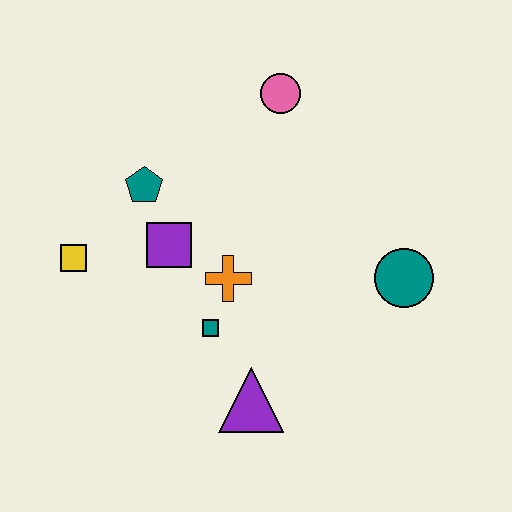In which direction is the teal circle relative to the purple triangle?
The teal circle is to the right of the purple triangle.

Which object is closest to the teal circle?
The orange cross is closest to the teal circle.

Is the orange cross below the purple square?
Yes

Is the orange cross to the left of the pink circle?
Yes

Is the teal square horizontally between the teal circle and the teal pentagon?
Yes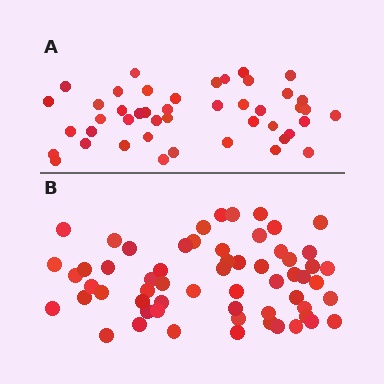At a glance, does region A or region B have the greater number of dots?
Region B (the bottom region) has more dots.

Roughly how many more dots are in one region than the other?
Region B has approximately 15 more dots than region A.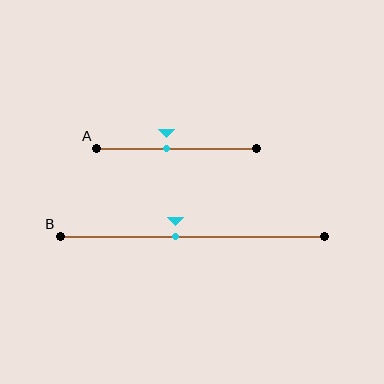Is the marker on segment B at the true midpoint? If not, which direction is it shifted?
No, the marker on segment B is shifted to the left by about 6% of the segment length.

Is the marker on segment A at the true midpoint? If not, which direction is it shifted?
No, the marker on segment A is shifted to the left by about 6% of the segment length.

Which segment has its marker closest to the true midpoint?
Segment A has its marker closest to the true midpoint.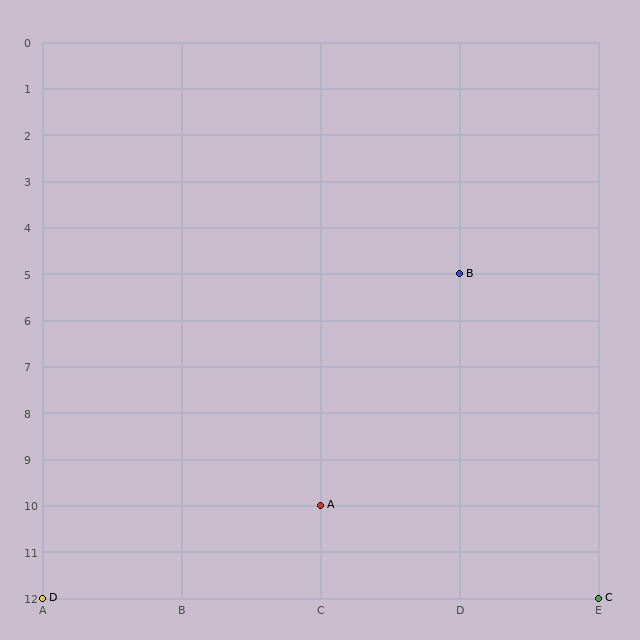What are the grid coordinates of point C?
Point C is at grid coordinates (E, 12).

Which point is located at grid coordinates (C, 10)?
Point A is at (C, 10).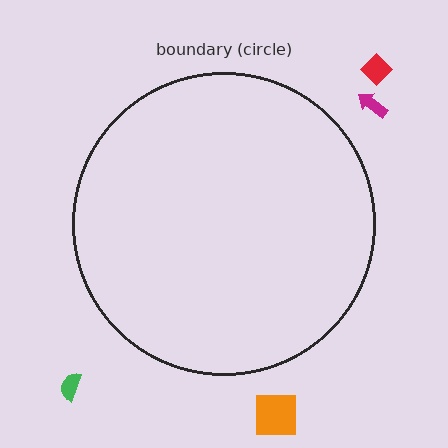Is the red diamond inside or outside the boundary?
Outside.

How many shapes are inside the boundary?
0 inside, 4 outside.